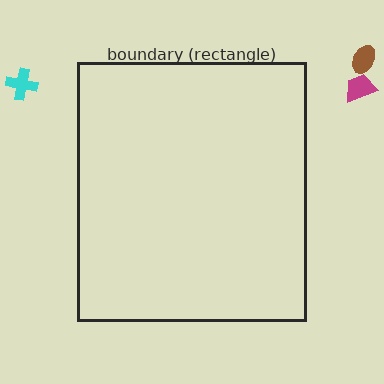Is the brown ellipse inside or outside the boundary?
Outside.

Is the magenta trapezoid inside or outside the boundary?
Outside.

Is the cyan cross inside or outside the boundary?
Outside.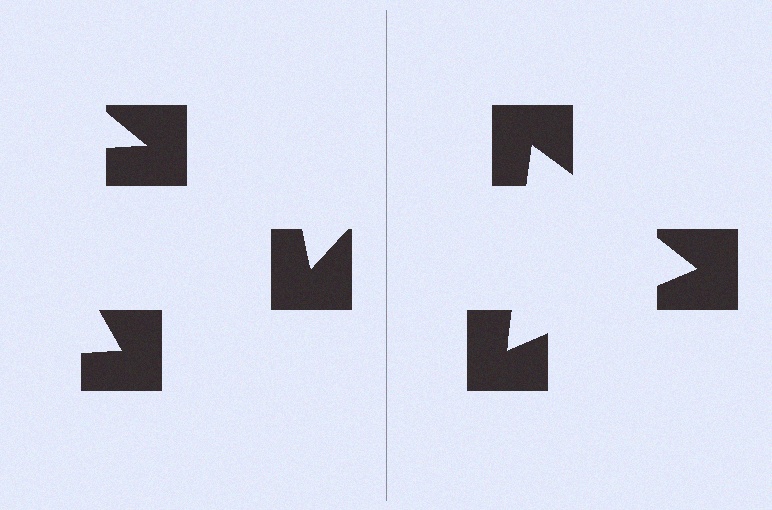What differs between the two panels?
The notched squares are positioned identically on both sides; only the wedge orientations differ. On the right they align to a triangle; on the left they are misaligned.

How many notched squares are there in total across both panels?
6 — 3 on each side.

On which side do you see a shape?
An illusory triangle appears on the right side. On the left side the wedge cuts are rotated, so no coherent shape forms.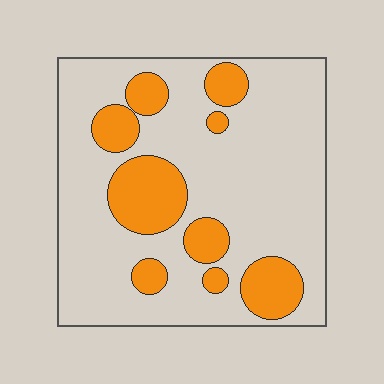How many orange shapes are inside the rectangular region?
9.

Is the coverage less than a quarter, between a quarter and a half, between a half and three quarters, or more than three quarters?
Less than a quarter.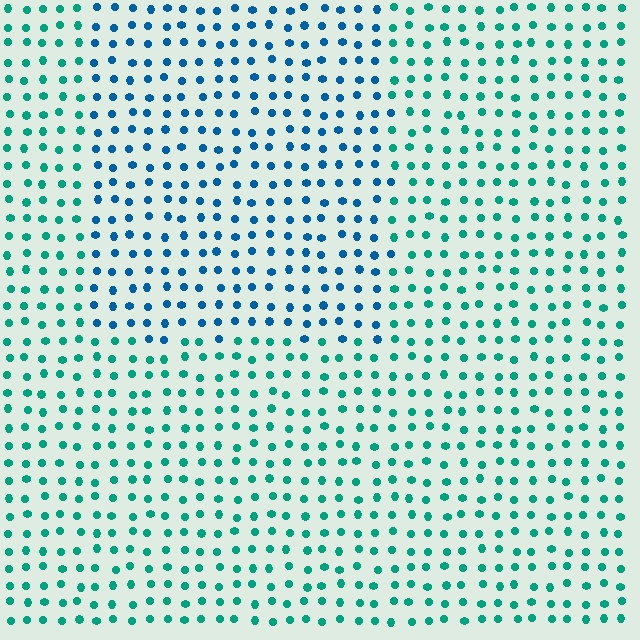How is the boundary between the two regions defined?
The boundary is defined purely by a slight shift in hue (about 38 degrees). Spacing, size, and orientation are identical on both sides.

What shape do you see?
I see a rectangle.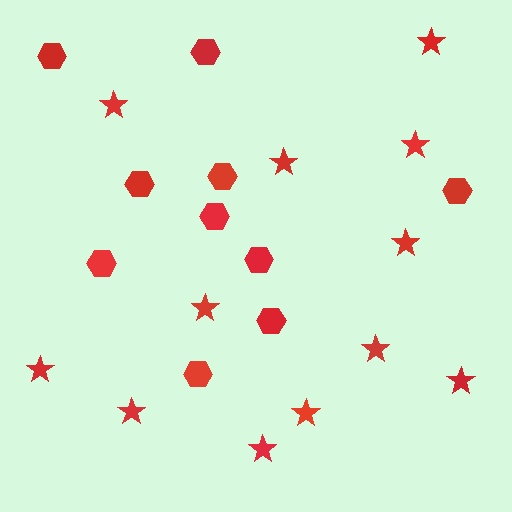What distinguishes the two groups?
There are 2 groups: one group of hexagons (10) and one group of stars (12).